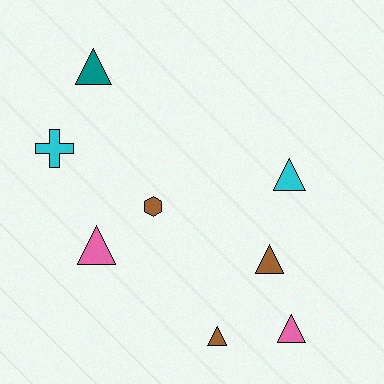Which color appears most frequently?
Brown, with 3 objects.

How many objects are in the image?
There are 8 objects.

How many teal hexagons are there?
There are no teal hexagons.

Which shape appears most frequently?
Triangle, with 6 objects.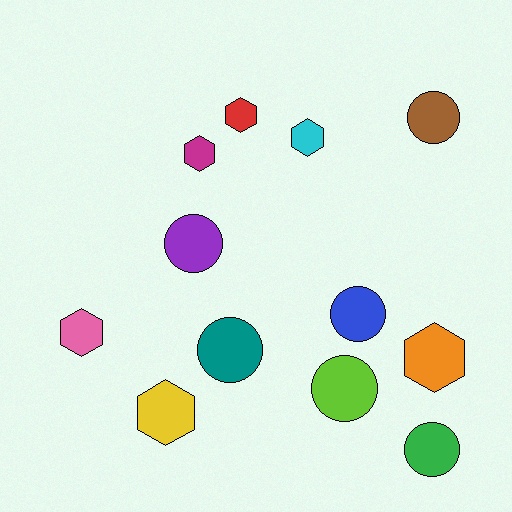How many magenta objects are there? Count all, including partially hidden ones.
There is 1 magenta object.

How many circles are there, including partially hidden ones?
There are 6 circles.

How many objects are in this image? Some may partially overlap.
There are 12 objects.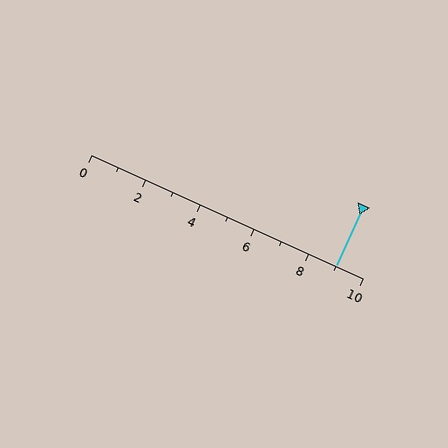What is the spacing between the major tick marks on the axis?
The major ticks are spaced 2 apart.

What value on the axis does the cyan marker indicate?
The marker indicates approximately 9.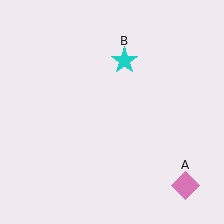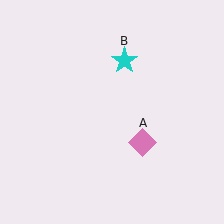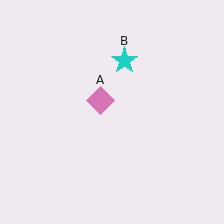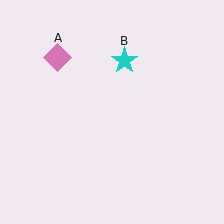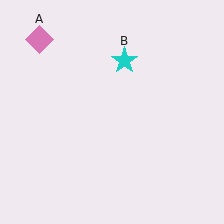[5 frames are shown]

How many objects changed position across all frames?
1 object changed position: pink diamond (object A).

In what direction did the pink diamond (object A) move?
The pink diamond (object A) moved up and to the left.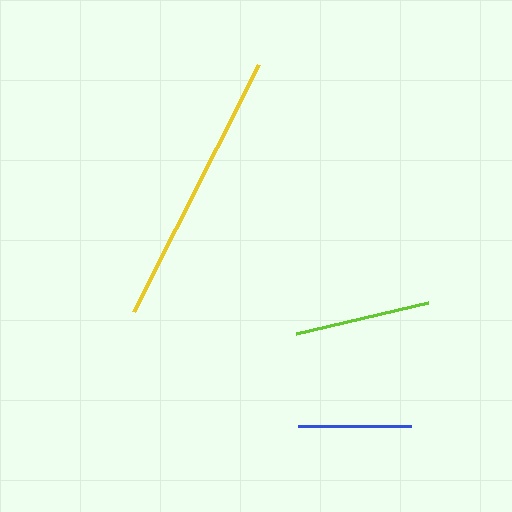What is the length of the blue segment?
The blue segment is approximately 113 pixels long.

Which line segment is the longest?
The yellow line is the longest at approximately 276 pixels.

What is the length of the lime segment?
The lime segment is approximately 135 pixels long.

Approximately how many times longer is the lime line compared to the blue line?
The lime line is approximately 1.2 times the length of the blue line.